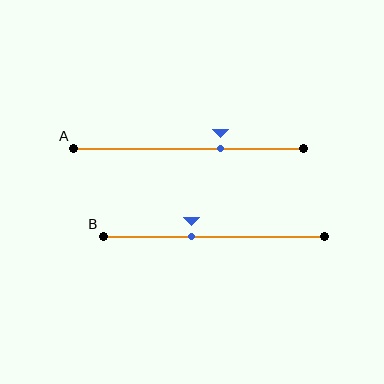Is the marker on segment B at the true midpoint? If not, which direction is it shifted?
No, the marker on segment B is shifted to the left by about 10% of the segment length.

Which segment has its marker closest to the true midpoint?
Segment B has its marker closest to the true midpoint.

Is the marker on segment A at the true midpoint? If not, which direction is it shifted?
No, the marker on segment A is shifted to the right by about 14% of the segment length.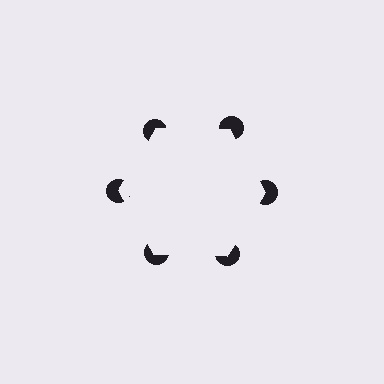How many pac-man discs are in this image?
There are 6 — one at each vertex of the illusory hexagon.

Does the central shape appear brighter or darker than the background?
It typically appears slightly brighter than the background, even though no actual brightness change is drawn.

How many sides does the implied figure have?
6 sides.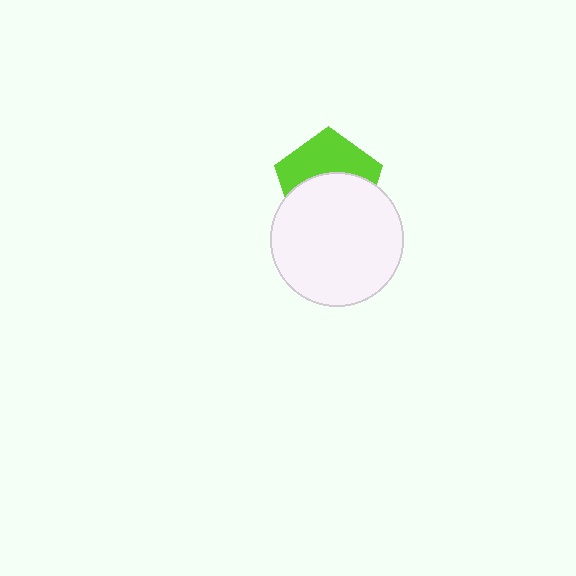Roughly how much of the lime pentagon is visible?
About half of it is visible (roughly 46%).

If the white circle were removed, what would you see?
You would see the complete lime pentagon.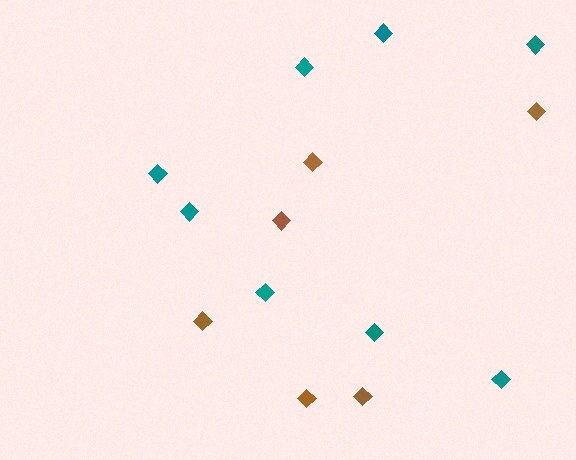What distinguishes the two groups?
There are 2 groups: one group of teal diamonds (8) and one group of brown diamonds (6).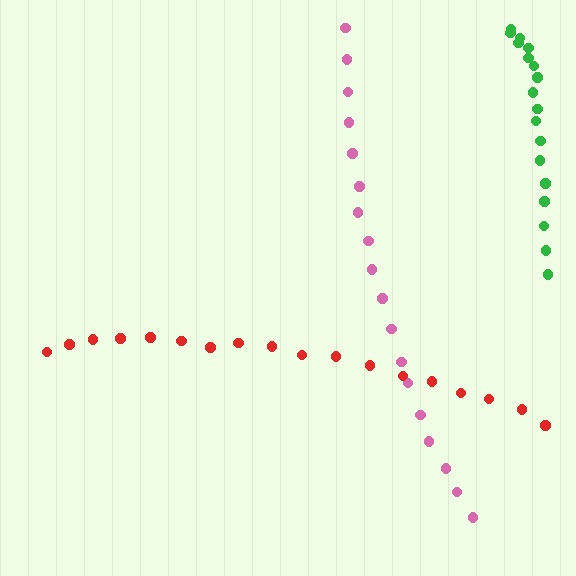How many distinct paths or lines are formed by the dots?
There are 3 distinct paths.